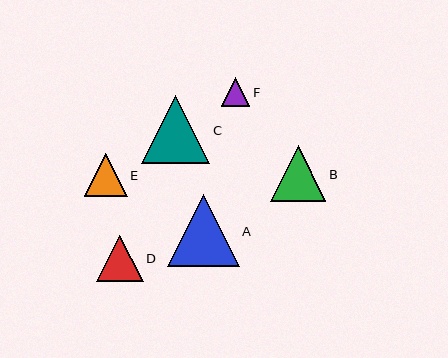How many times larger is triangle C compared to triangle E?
Triangle C is approximately 1.6 times the size of triangle E.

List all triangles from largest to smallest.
From largest to smallest: A, C, B, D, E, F.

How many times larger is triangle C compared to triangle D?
Triangle C is approximately 1.5 times the size of triangle D.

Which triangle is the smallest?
Triangle F is the smallest with a size of approximately 28 pixels.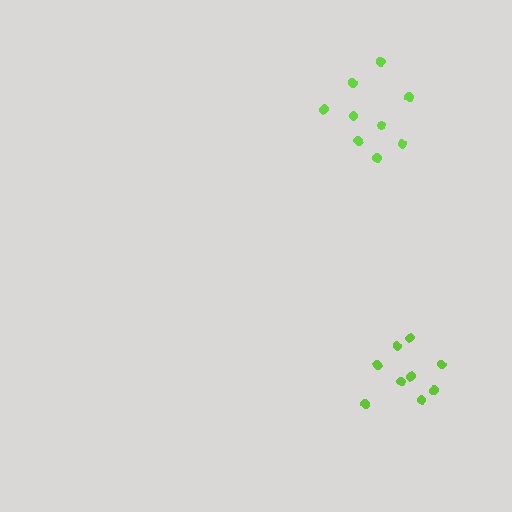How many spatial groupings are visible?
There are 2 spatial groupings.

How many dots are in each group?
Group 1: 9 dots, Group 2: 9 dots (18 total).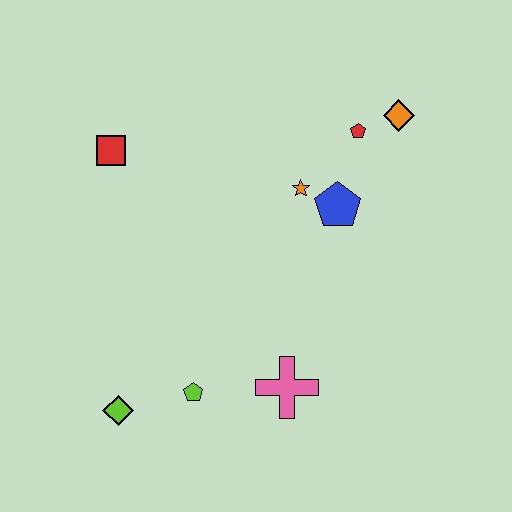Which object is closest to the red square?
The orange star is closest to the red square.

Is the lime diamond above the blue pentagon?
No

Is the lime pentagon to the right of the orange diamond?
No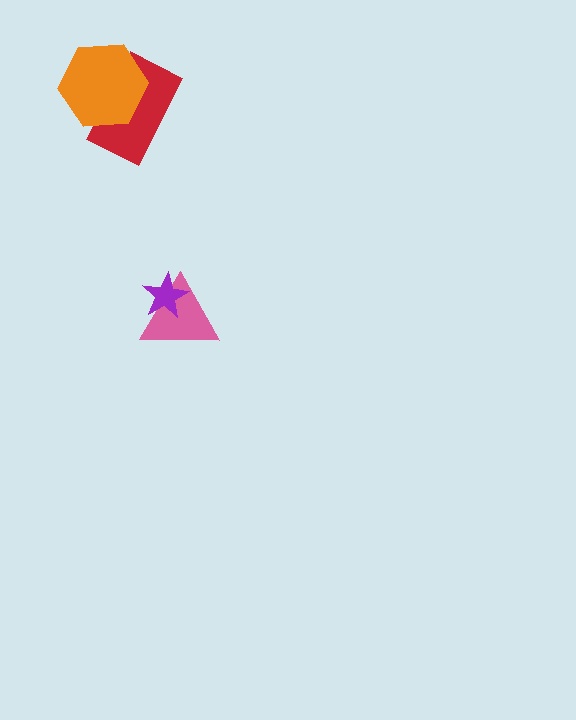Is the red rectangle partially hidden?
Yes, it is partially covered by another shape.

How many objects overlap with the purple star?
1 object overlaps with the purple star.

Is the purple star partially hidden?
No, no other shape covers it.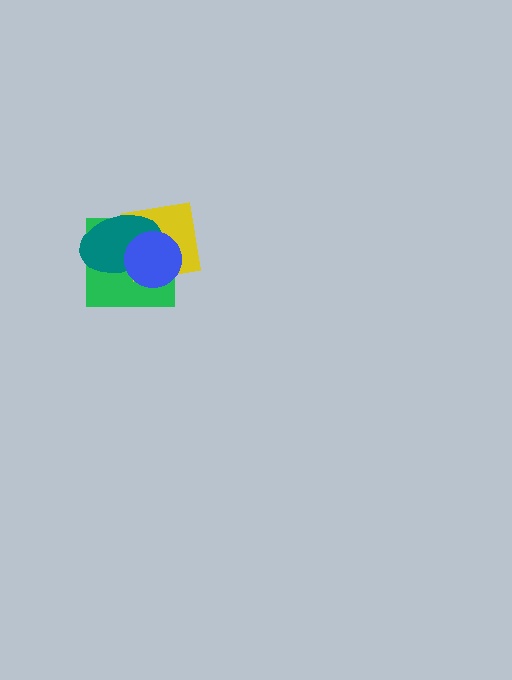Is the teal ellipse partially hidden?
Yes, it is partially covered by another shape.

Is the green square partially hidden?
Yes, it is partially covered by another shape.